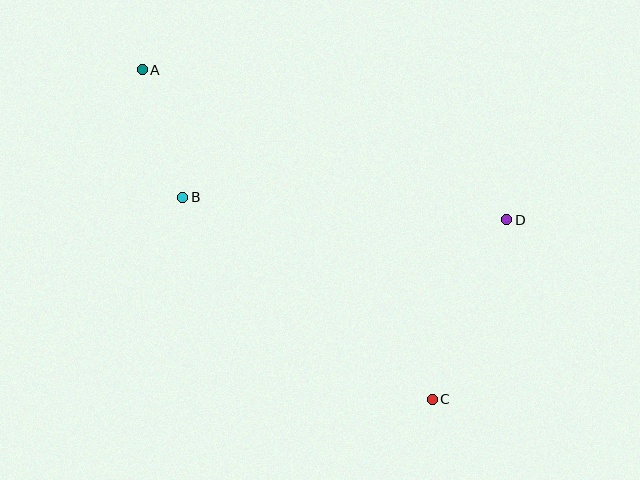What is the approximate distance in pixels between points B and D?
The distance between B and D is approximately 325 pixels.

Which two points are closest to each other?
Points A and B are closest to each other.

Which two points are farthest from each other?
Points A and C are farthest from each other.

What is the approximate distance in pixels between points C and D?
The distance between C and D is approximately 194 pixels.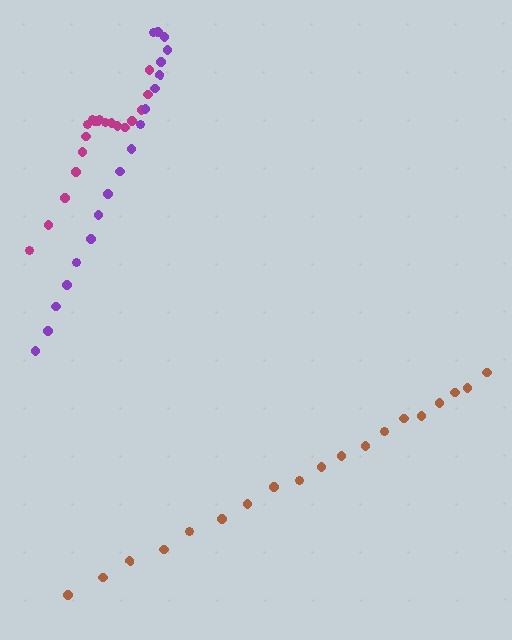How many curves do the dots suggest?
There are 3 distinct paths.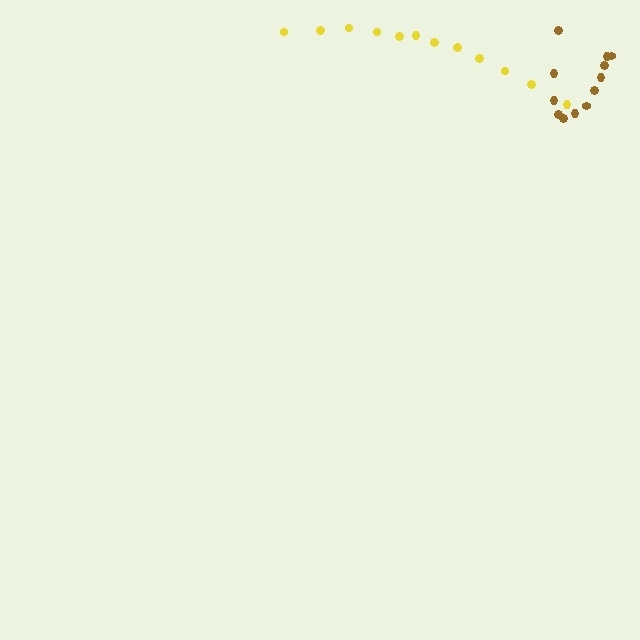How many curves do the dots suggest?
There are 2 distinct paths.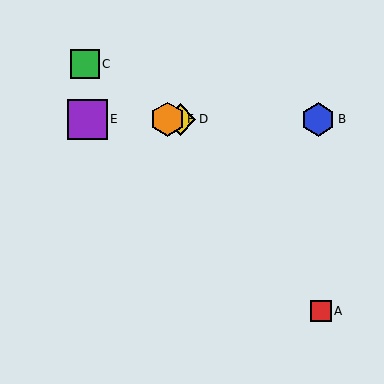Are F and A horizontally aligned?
No, F is at y≈119 and A is at y≈311.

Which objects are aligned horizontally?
Objects B, D, E, F are aligned horizontally.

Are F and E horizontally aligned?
Yes, both are at y≈119.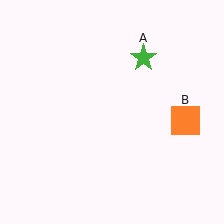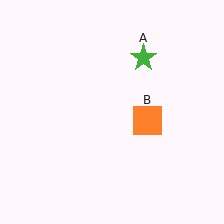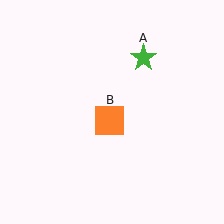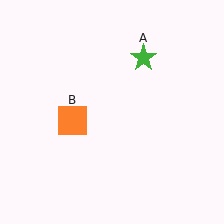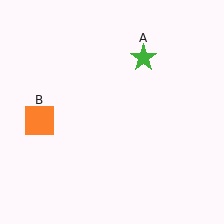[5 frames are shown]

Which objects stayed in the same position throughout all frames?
Green star (object A) remained stationary.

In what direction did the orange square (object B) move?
The orange square (object B) moved left.